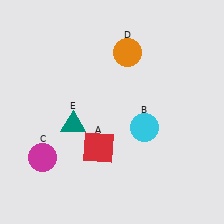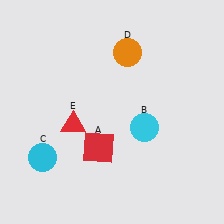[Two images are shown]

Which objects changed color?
C changed from magenta to cyan. E changed from teal to red.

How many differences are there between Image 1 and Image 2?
There are 2 differences between the two images.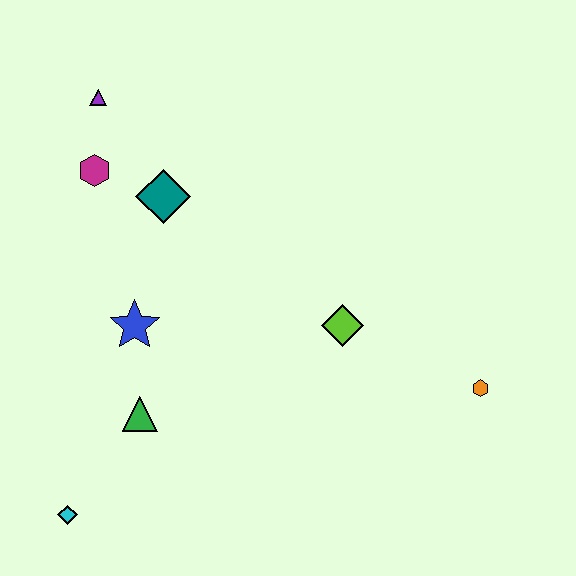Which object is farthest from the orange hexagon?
The purple triangle is farthest from the orange hexagon.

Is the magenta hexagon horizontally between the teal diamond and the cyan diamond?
Yes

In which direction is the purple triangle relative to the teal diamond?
The purple triangle is above the teal diamond.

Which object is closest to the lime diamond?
The orange hexagon is closest to the lime diamond.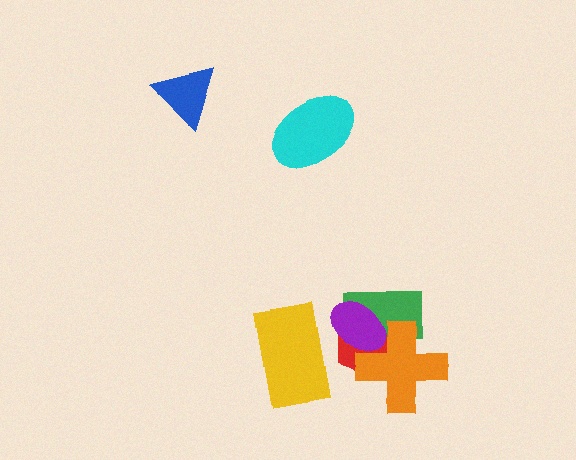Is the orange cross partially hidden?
Yes, it is partially covered by another shape.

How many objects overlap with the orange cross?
3 objects overlap with the orange cross.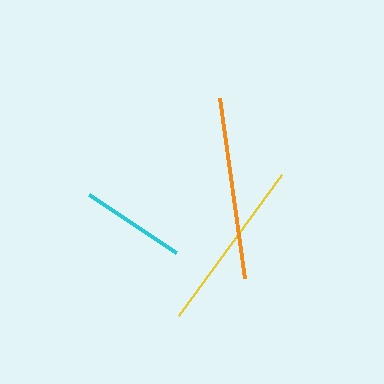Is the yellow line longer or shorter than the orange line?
The orange line is longer than the yellow line.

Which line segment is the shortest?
The cyan line is the shortest at approximately 105 pixels.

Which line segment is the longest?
The orange line is the longest at approximately 182 pixels.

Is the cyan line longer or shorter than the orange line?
The orange line is longer than the cyan line.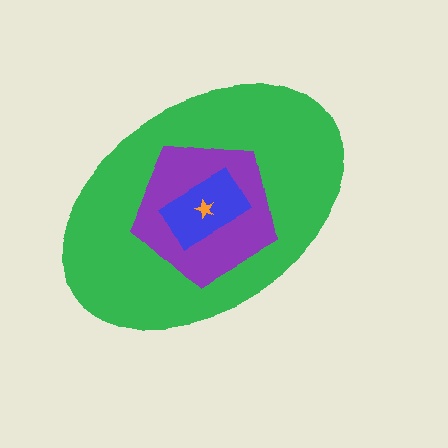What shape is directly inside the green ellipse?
The purple pentagon.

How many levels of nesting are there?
4.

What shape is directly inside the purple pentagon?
The blue rectangle.